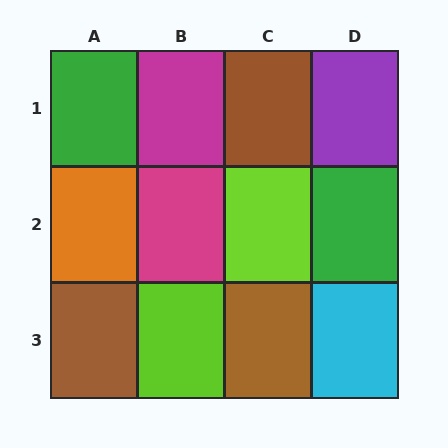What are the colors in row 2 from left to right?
Orange, magenta, lime, green.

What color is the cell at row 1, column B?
Magenta.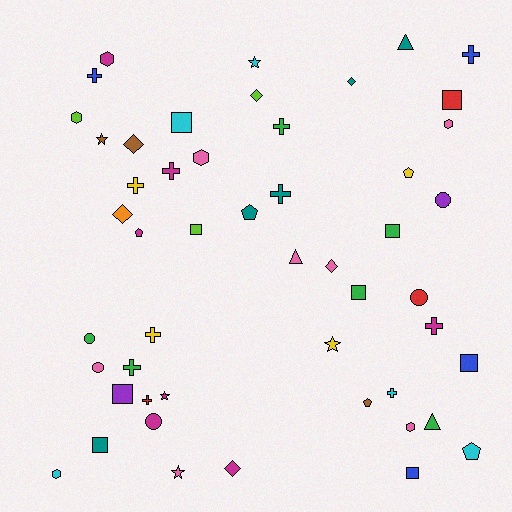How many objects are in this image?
There are 50 objects.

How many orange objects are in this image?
There is 1 orange object.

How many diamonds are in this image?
There are 6 diamonds.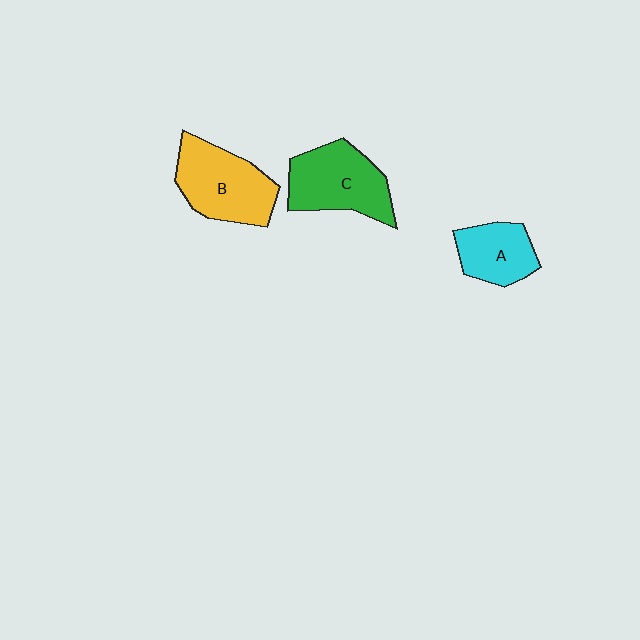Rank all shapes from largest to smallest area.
From largest to smallest: B (yellow), C (green), A (cyan).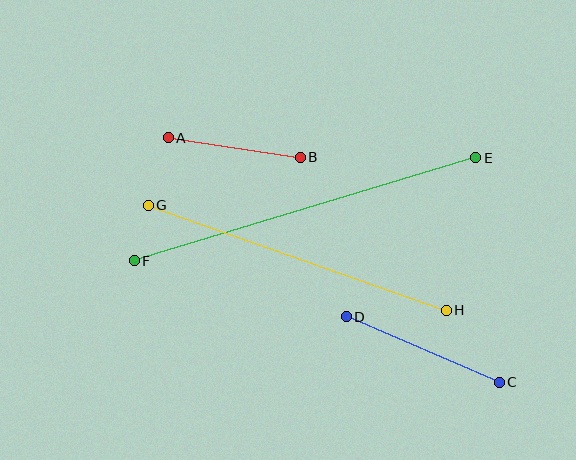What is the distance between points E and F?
The distance is approximately 357 pixels.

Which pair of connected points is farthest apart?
Points E and F are farthest apart.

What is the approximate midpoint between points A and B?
The midpoint is at approximately (234, 147) pixels.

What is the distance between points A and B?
The distance is approximately 133 pixels.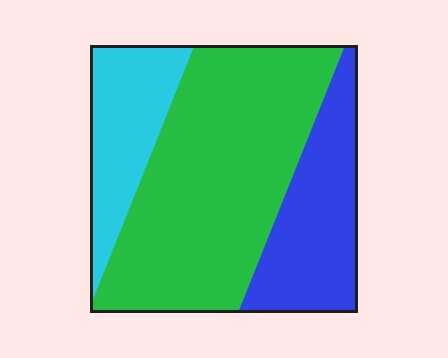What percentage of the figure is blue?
Blue covers 25% of the figure.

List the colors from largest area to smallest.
From largest to smallest: green, blue, cyan.